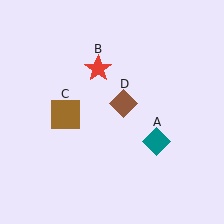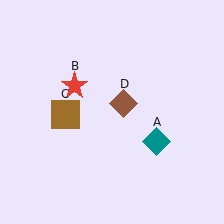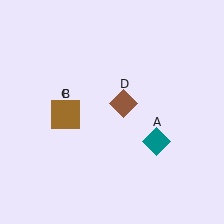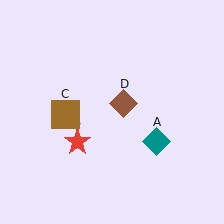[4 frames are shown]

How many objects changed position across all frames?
1 object changed position: red star (object B).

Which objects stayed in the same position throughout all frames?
Teal diamond (object A) and brown square (object C) and brown diamond (object D) remained stationary.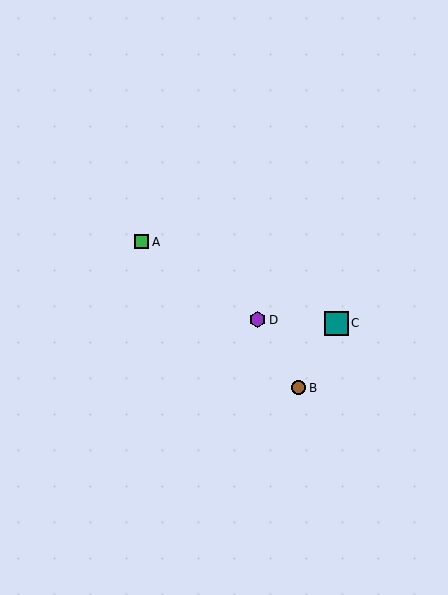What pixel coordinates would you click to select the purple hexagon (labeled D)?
Click at (258, 320) to select the purple hexagon D.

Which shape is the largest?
The teal square (labeled C) is the largest.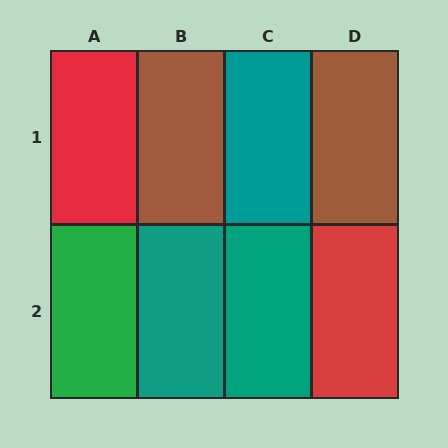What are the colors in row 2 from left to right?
Green, teal, teal, red.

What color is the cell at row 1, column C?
Teal.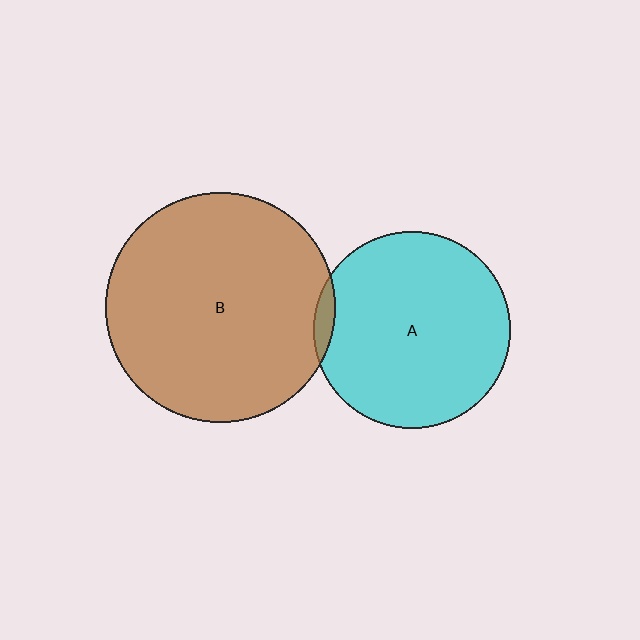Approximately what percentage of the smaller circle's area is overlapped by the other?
Approximately 5%.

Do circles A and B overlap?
Yes.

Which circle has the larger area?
Circle B (brown).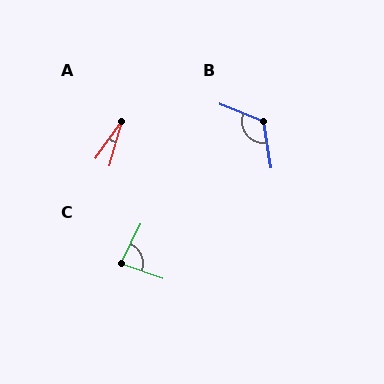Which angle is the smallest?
A, at approximately 20 degrees.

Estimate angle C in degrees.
Approximately 84 degrees.